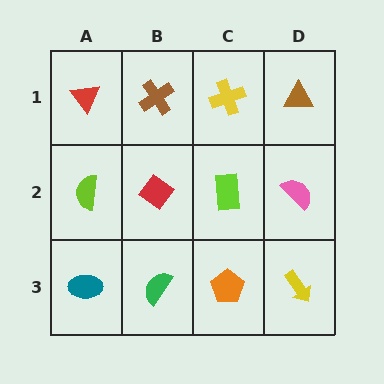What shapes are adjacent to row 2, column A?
A red triangle (row 1, column A), a teal ellipse (row 3, column A), a red diamond (row 2, column B).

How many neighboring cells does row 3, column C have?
3.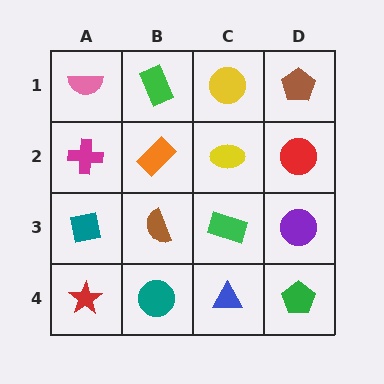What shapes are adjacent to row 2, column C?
A yellow circle (row 1, column C), a green rectangle (row 3, column C), an orange rectangle (row 2, column B), a red circle (row 2, column D).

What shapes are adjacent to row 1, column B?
An orange rectangle (row 2, column B), a pink semicircle (row 1, column A), a yellow circle (row 1, column C).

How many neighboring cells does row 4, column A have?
2.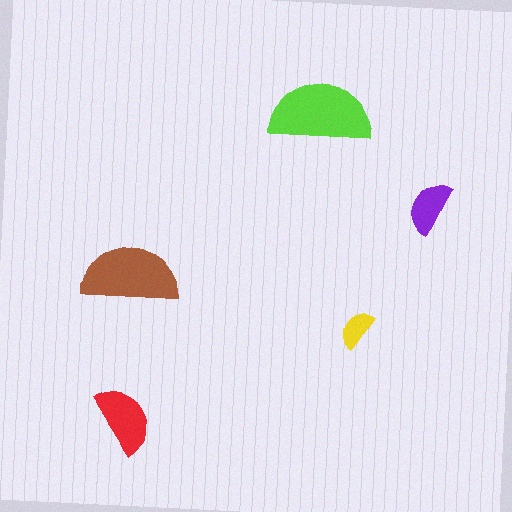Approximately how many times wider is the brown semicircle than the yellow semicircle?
About 2.5 times wider.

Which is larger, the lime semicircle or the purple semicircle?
The lime one.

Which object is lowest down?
The red semicircle is bottommost.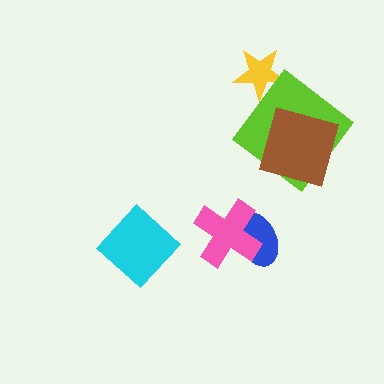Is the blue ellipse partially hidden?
Yes, it is partially covered by another shape.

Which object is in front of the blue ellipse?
The pink cross is in front of the blue ellipse.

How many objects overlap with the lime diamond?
1 object overlaps with the lime diamond.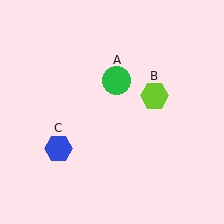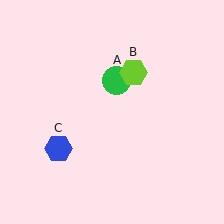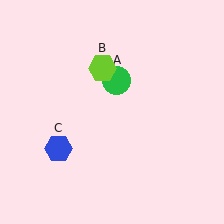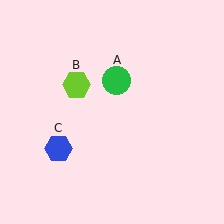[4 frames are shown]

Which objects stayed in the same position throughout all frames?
Green circle (object A) and blue hexagon (object C) remained stationary.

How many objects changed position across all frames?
1 object changed position: lime hexagon (object B).